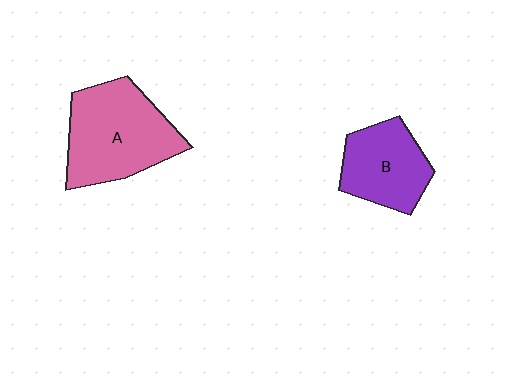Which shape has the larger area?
Shape A (pink).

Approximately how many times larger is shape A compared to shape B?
Approximately 1.5 times.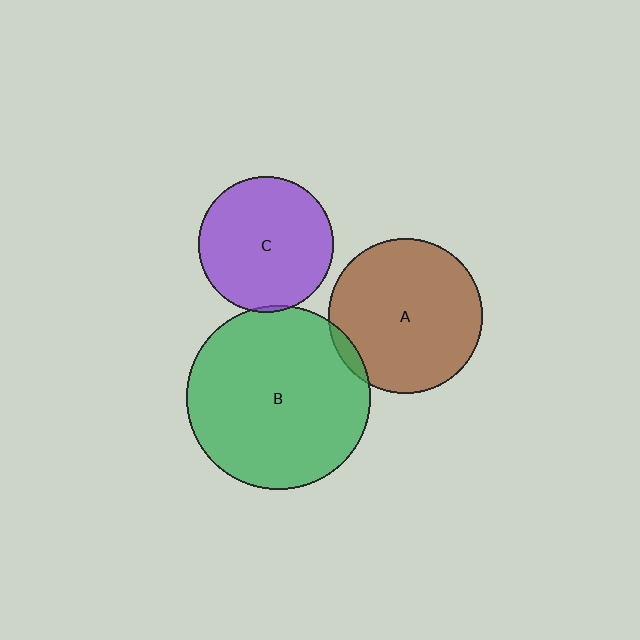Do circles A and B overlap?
Yes.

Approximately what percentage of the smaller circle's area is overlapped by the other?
Approximately 5%.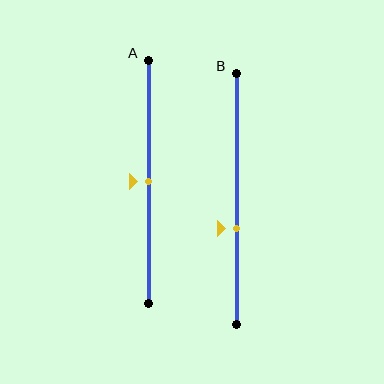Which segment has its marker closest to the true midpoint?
Segment A has its marker closest to the true midpoint.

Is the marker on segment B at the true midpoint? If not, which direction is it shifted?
No, the marker on segment B is shifted downward by about 12% of the segment length.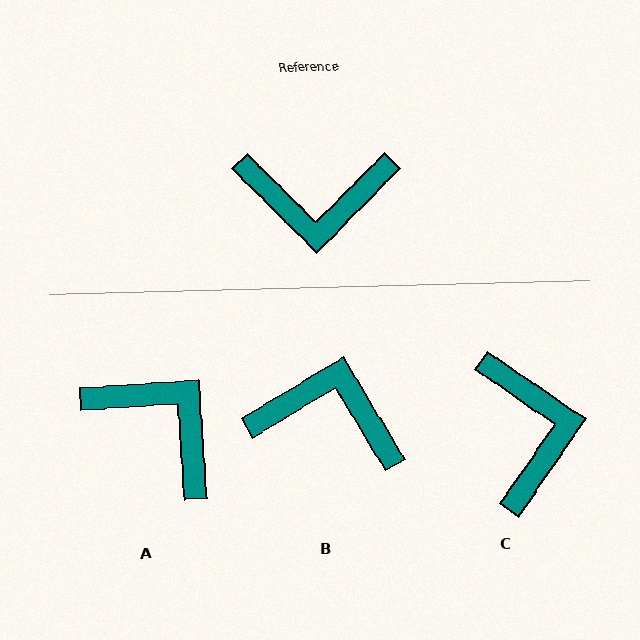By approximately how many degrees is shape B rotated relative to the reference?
Approximately 166 degrees counter-clockwise.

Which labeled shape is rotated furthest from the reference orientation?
B, about 166 degrees away.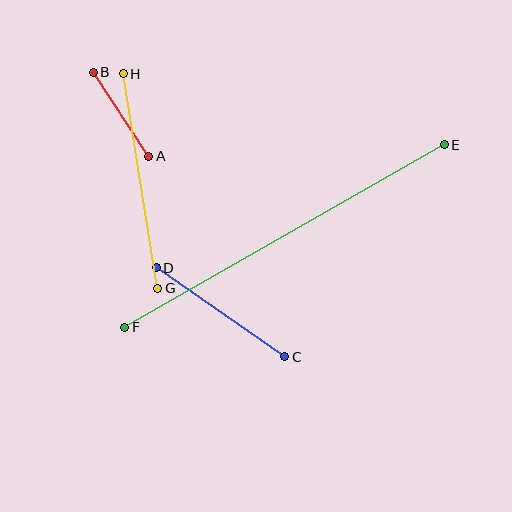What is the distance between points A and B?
The distance is approximately 100 pixels.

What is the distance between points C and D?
The distance is approximately 156 pixels.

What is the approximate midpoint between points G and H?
The midpoint is at approximately (141, 181) pixels.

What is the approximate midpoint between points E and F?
The midpoint is at approximately (285, 236) pixels.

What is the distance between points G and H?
The distance is approximately 218 pixels.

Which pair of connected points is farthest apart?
Points E and F are farthest apart.